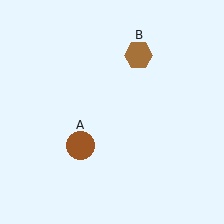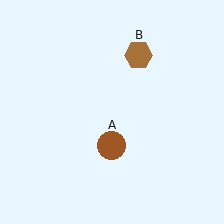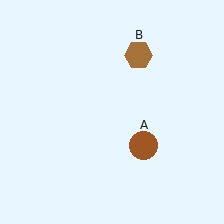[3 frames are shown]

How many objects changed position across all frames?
1 object changed position: brown circle (object A).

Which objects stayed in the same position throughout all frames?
Brown hexagon (object B) remained stationary.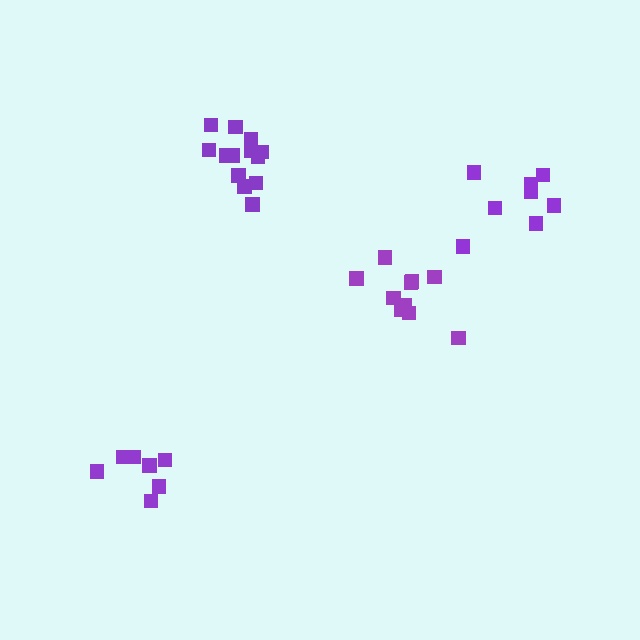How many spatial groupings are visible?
There are 4 spatial groupings.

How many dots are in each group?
Group 1: 13 dots, Group 2: 8 dots, Group 3: 10 dots, Group 4: 7 dots (38 total).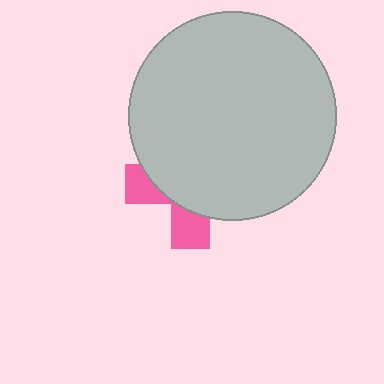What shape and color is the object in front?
The object in front is a light gray circle.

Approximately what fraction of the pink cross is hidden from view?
Roughly 70% of the pink cross is hidden behind the light gray circle.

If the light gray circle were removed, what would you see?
You would see the complete pink cross.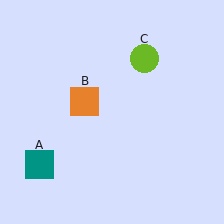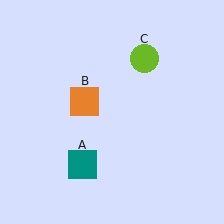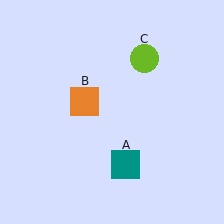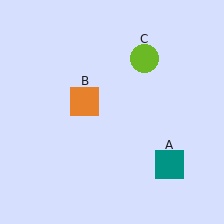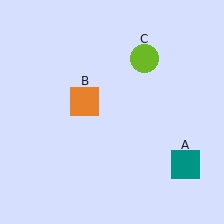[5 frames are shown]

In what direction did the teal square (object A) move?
The teal square (object A) moved right.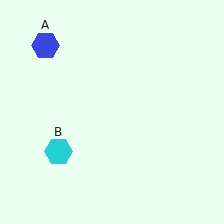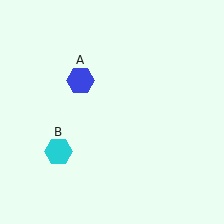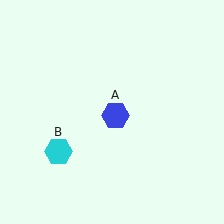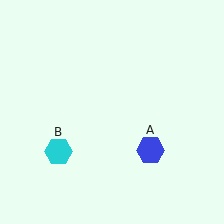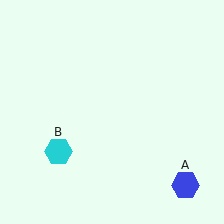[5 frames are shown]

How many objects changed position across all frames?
1 object changed position: blue hexagon (object A).